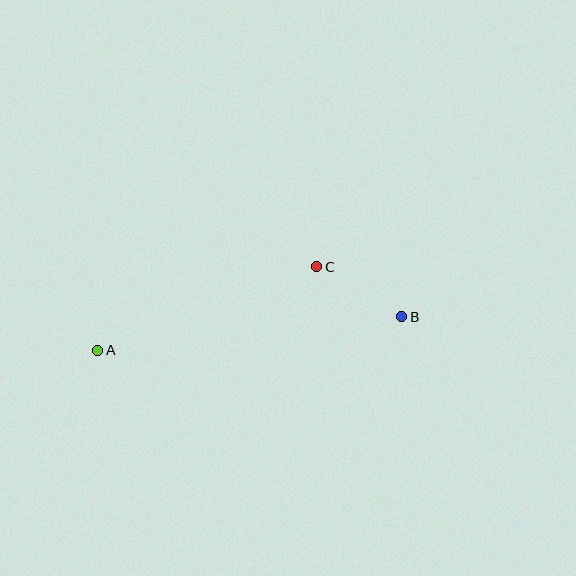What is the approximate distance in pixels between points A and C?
The distance between A and C is approximately 234 pixels.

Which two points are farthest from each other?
Points A and B are farthest from each other.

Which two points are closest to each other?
Points B and C are closest to each other.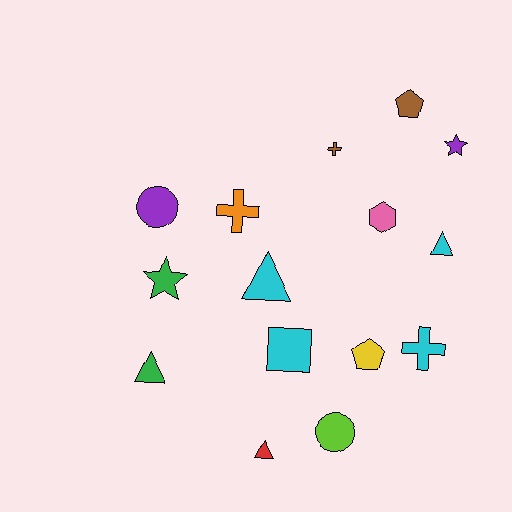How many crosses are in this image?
There are 3 crosses.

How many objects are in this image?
There are 15 objects.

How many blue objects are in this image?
There are no blue objects.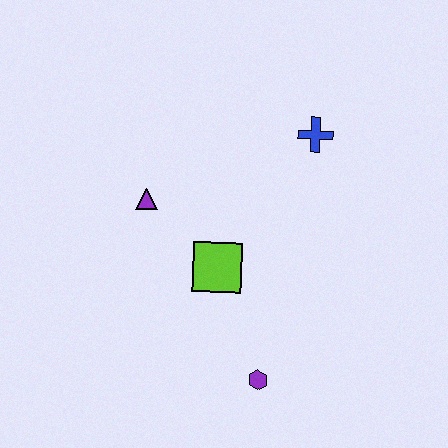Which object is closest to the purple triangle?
The lime square is closest to the purple triangle.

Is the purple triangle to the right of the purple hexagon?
No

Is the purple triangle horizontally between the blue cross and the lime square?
No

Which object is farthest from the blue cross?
The purple hexagon is farthest from the blue cross.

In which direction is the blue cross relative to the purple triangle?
The blue cross is to the right of the purple triangle.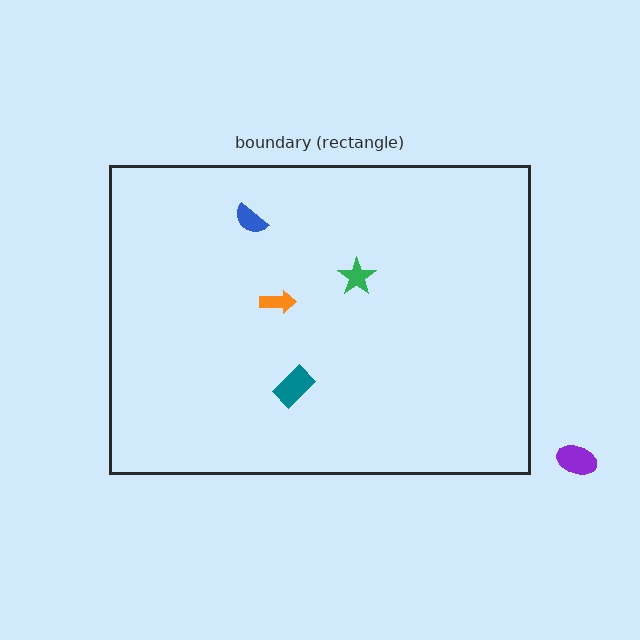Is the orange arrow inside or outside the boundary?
Inside.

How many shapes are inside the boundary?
4 inside, 1 outside.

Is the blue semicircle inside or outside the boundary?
Inside.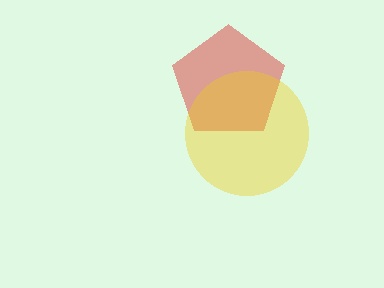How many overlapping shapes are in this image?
There are 2 overlapping shapes in the image.